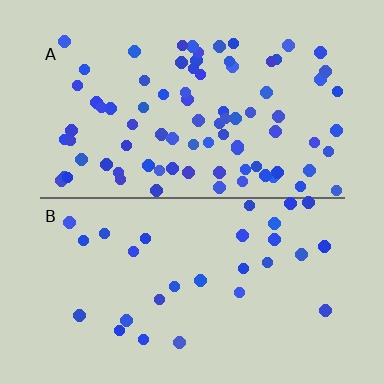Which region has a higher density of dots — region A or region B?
A (the top).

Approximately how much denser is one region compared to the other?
Approximately 2.9× — region A over region B.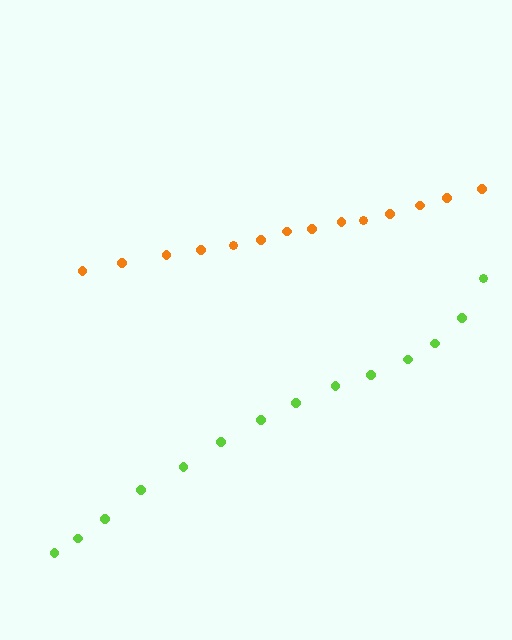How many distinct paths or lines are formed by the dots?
There are 2 distinct paths.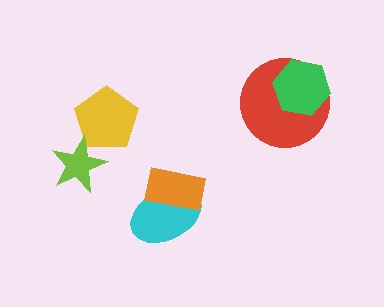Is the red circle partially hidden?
Yes, it is partially covered by another shape.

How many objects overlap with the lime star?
1 object overlaps with the lime star.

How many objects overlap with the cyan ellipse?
1 object overlaps with the cyan ellipse.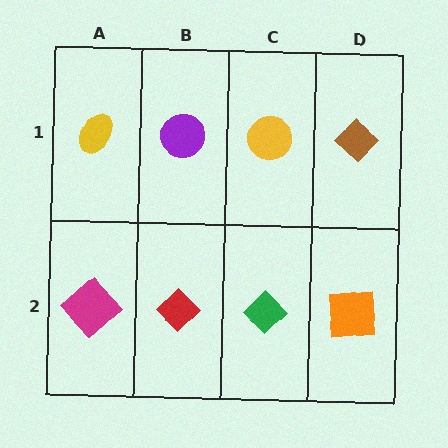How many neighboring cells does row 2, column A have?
2.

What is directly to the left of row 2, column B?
A magenta diamond.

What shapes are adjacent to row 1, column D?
An orange square (row 2, column D), a yellow circle (row 1, column C).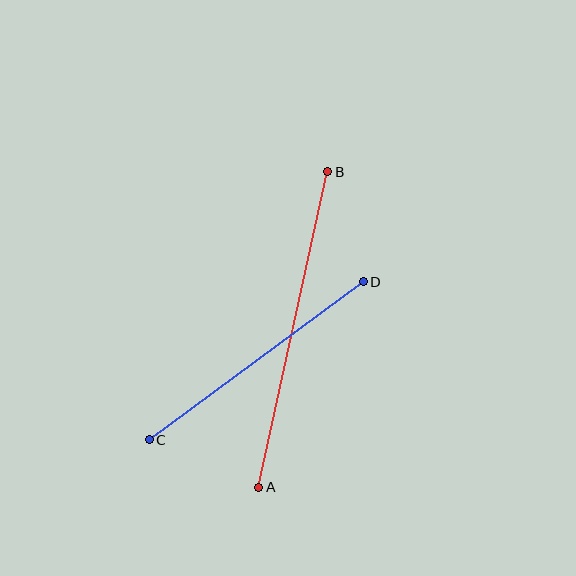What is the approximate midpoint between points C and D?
The midpoint is at approximately (256, 361) pixels.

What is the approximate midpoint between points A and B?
The midpoint is at approximately (293, 329) pixels.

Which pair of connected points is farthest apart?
Points A and B are farthest apart.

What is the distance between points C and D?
The distance is approximately 266 pixels.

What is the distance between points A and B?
The distance is approximately 323 pixels.